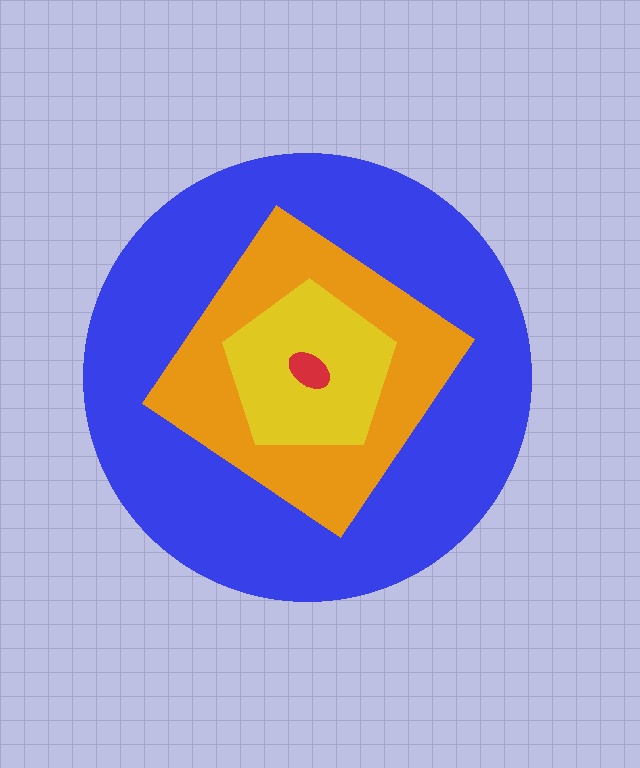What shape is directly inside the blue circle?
The orange diamond.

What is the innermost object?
The red ellipse.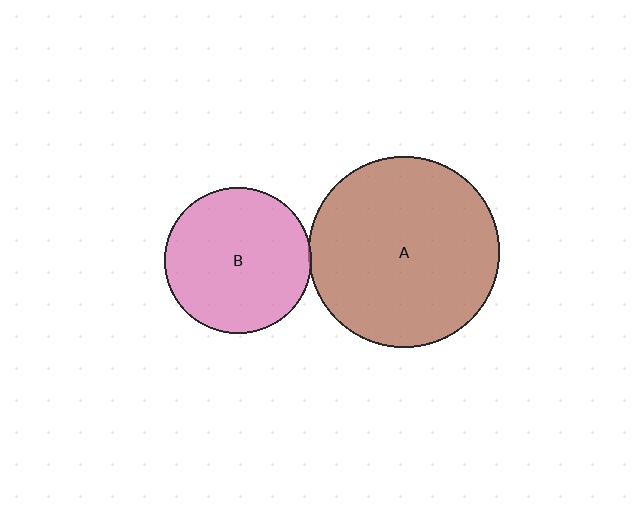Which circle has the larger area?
Circle A (brown).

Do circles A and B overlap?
Yes.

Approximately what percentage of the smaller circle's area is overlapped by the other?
Approximately 5%.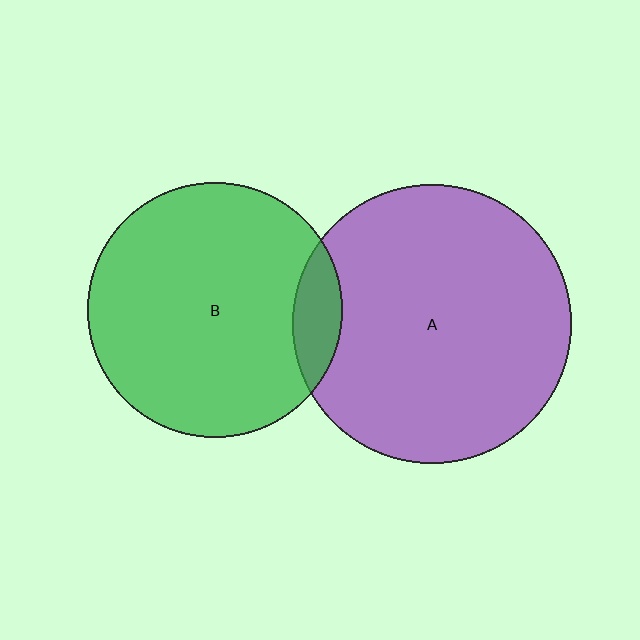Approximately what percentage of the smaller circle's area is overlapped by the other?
Approximately 10%.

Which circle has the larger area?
Circle A (purple).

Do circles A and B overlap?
Yes.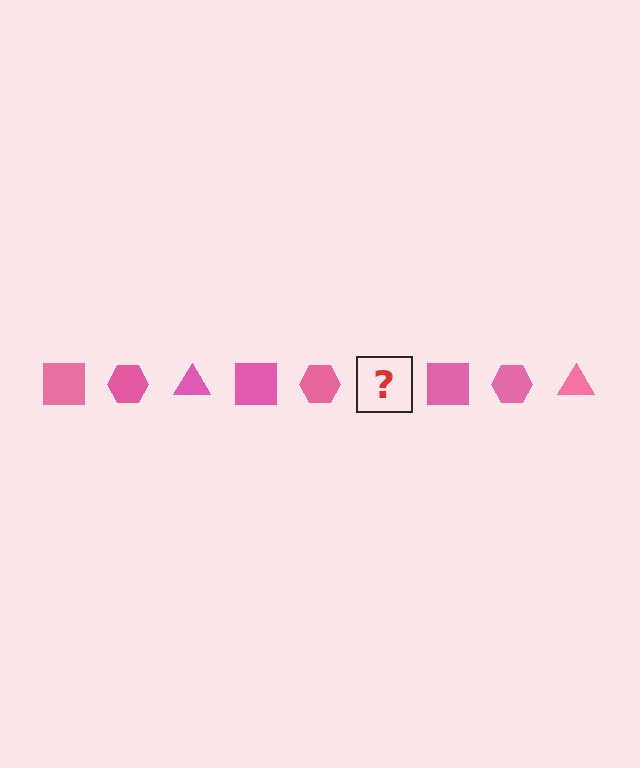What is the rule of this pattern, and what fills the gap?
The rule is that the pattern cycles through square, hexagon, triangle shapes in pink. The gap should be filled with a pink triangle.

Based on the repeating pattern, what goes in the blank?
The blank should be a pink triangle.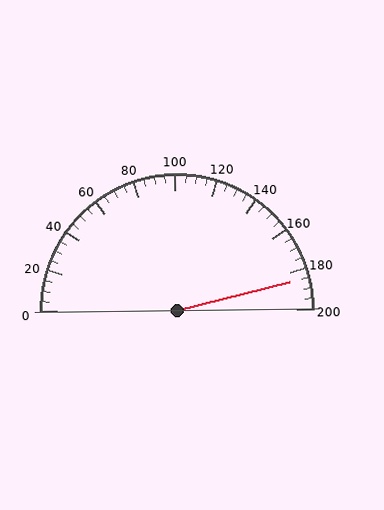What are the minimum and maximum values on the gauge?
The gauge ranges from 0 to 200.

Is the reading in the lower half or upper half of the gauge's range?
The reading is in the upper half of the range (0 to 200).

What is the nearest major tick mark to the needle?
The nearest major tick mark is 180.